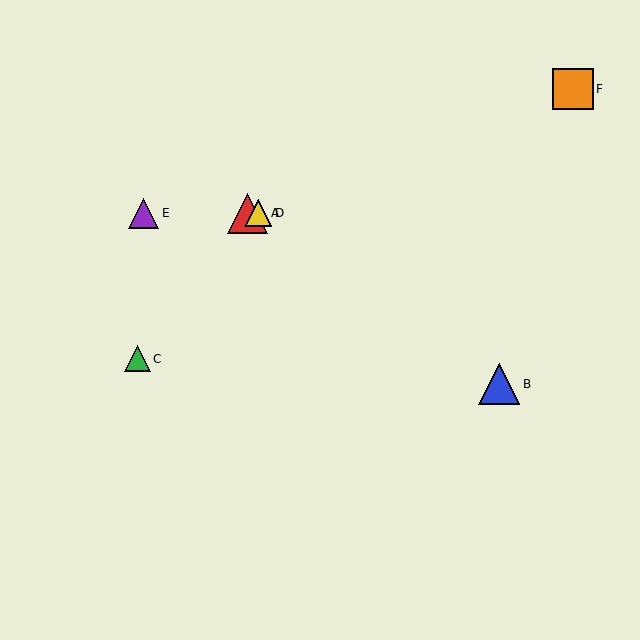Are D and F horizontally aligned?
No, D is at y≈213 and F is at y≈89.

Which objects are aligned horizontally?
Objects A, D, E are aligned horizontally.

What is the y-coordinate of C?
Object C is at y≈359.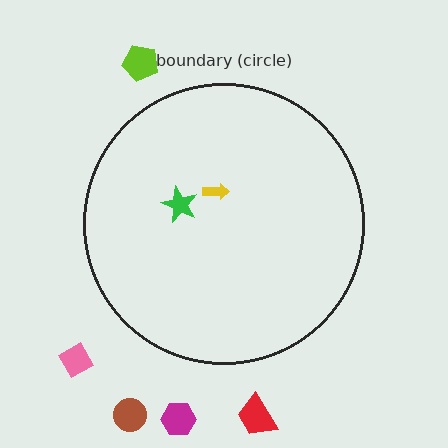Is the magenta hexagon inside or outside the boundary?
Outside.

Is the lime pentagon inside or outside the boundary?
Outside.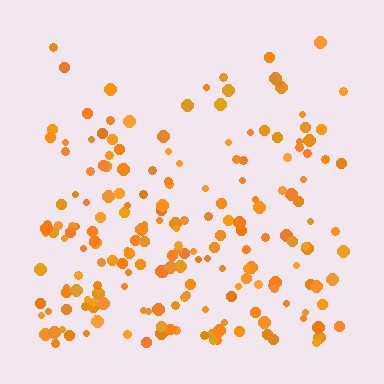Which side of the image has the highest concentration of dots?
The bottom.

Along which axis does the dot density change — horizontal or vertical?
Vertical.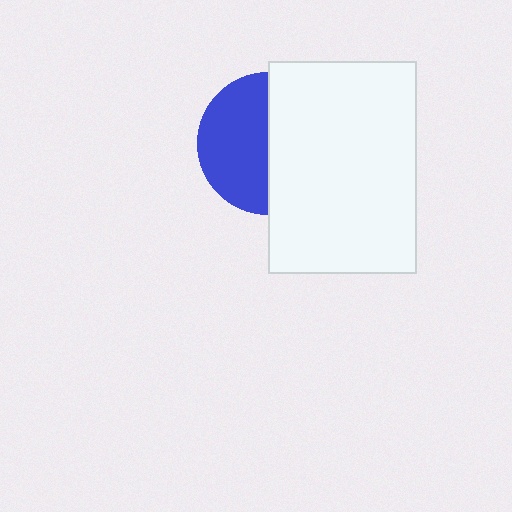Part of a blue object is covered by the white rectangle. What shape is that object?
It is a circle.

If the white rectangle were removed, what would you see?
You would see the complete blue circle.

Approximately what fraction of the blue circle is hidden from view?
Roughly 51% of the blue circle is hidden behind the white rectangle.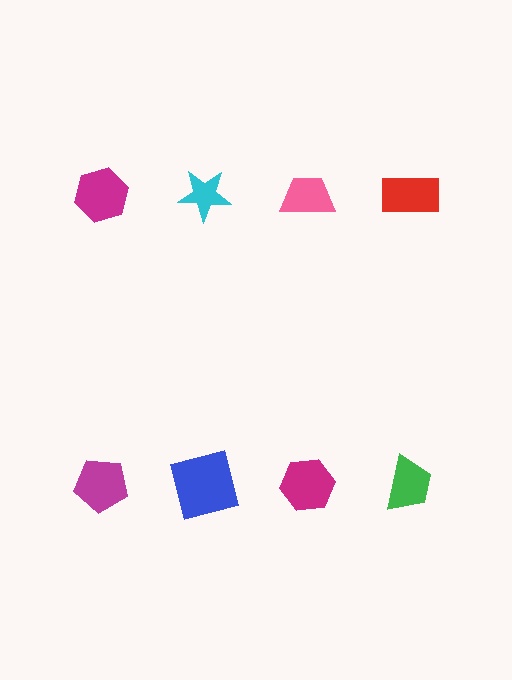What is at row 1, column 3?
A pink trapezoid.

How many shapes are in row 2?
4 shapes.